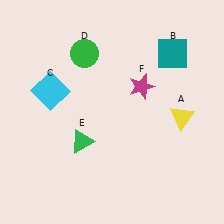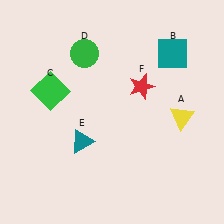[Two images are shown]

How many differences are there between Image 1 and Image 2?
There are 3 differences between the two images.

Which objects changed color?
C changed from cyan to green. E changed from green to teal. F changed from magenta to red.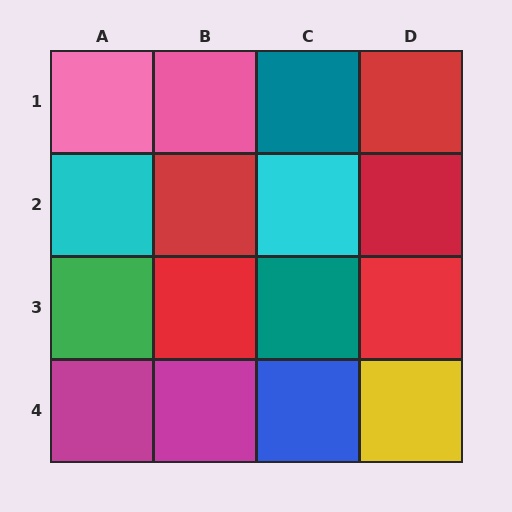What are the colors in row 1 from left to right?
Pink, pink, teal, red.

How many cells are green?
1 cell is green.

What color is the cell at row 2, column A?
Cyan.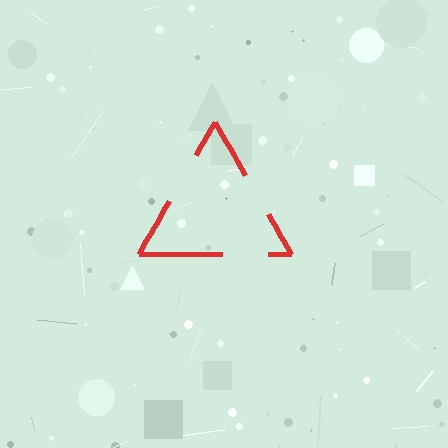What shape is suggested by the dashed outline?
The dashed outline suggests a triangle.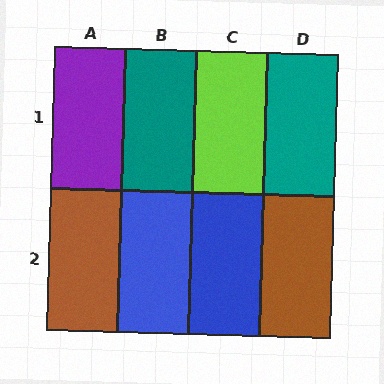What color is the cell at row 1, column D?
Teal.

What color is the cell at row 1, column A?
Purple.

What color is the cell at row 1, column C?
Lime.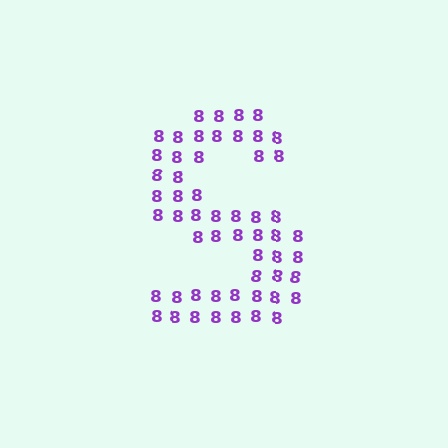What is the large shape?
The large shape is the letter S.